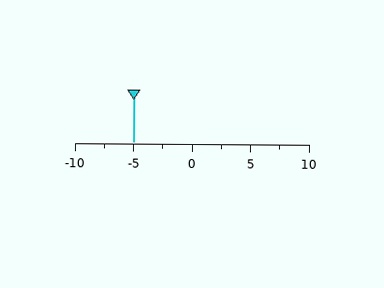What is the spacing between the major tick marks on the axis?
The major ticks are spaced 5 apart.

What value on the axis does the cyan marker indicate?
The marker indicates approximately -5.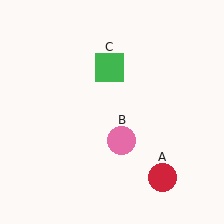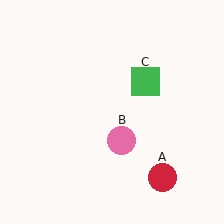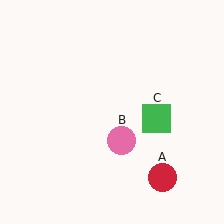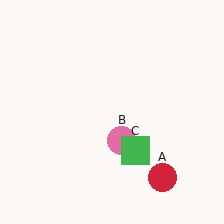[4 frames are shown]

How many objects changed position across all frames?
1 object changed position: green square (object C).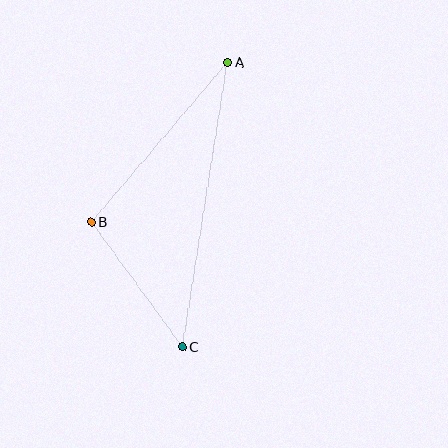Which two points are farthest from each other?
Points A and C are farthest from each other.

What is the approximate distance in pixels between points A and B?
The distance between A and B is approximately 209 pixels.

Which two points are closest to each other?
Points B and C are closest to each other.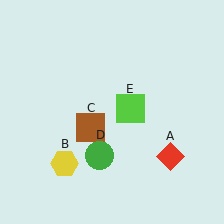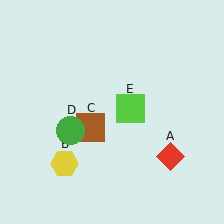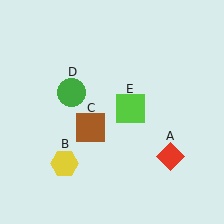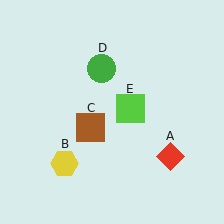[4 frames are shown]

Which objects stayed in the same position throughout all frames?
Red diamond (object A) and yellow hexagon (object B) and brown square (object C) and lime square (object E) remained stationary.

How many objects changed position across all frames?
1 object changed position: green circle (object D).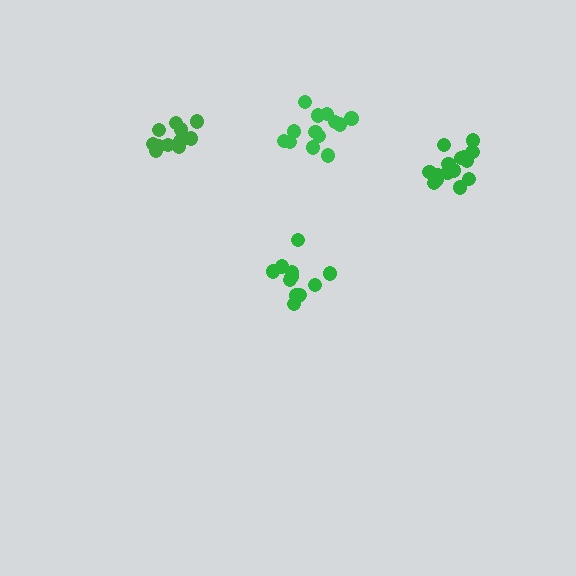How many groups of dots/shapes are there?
There are 4 groups.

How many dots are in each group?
Group 1: 15 dots, Group 2: 12 dots, Group 3: 13 dots, Group 4: 11 dots (51 total).